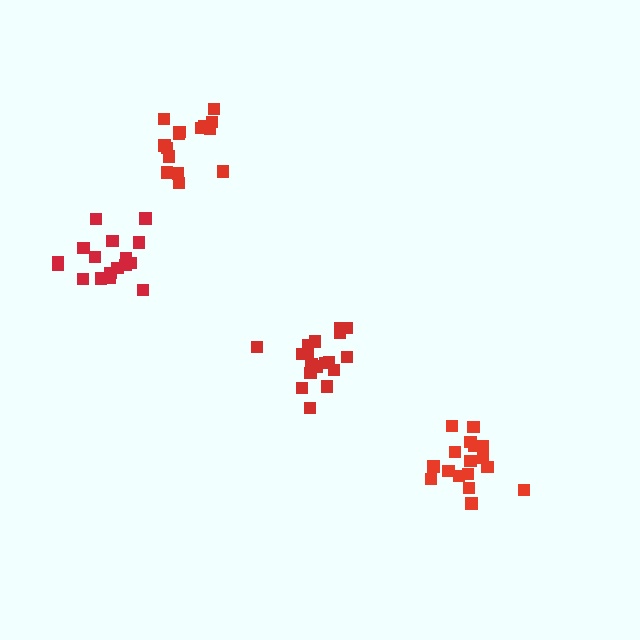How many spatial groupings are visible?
There are 4 spatial groupings.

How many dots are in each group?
Group 1: 19 dots, Group 2: 15 dots, Group 3: 17 dots, Group 4: 17 dots (68 total).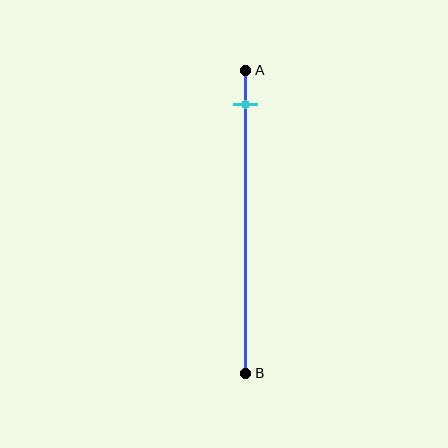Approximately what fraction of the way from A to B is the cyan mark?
The cyan mark is approximately 10% of the way from A to B.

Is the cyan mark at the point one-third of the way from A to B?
No, the mark is at about 10% from A, not at the 33% one-third point.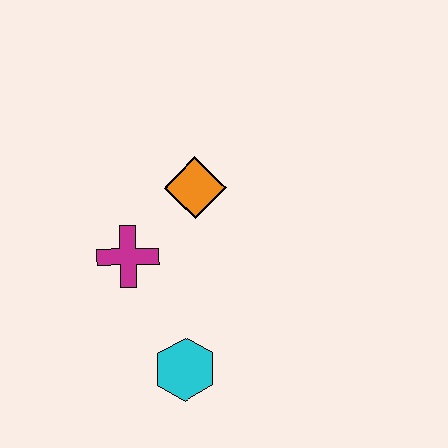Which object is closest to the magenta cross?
The orange diamond is closest to the magenta cross.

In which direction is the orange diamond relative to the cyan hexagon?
The orange diamond is above the cyan hexagon.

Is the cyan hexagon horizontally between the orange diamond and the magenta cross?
Yes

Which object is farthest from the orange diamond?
The cyan hexagon is farthest from the orange diamond.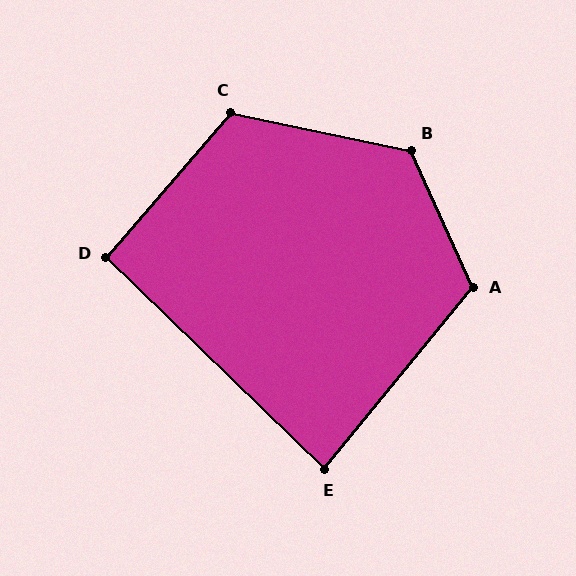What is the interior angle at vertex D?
Approximately 93 degrees (approximately right).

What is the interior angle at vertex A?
Approximately 117 degrees (obtuse).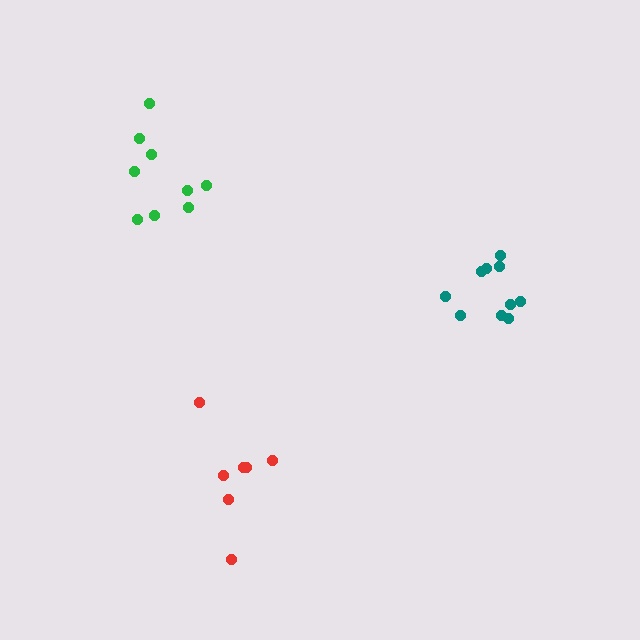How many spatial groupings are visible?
There are 3 spatial groupings.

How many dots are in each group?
Group 1: 7 dots, Group 2: 10 dots, Group 3: 9 dots (26 total).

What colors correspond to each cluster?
The clusters are colored: red, teal, green.